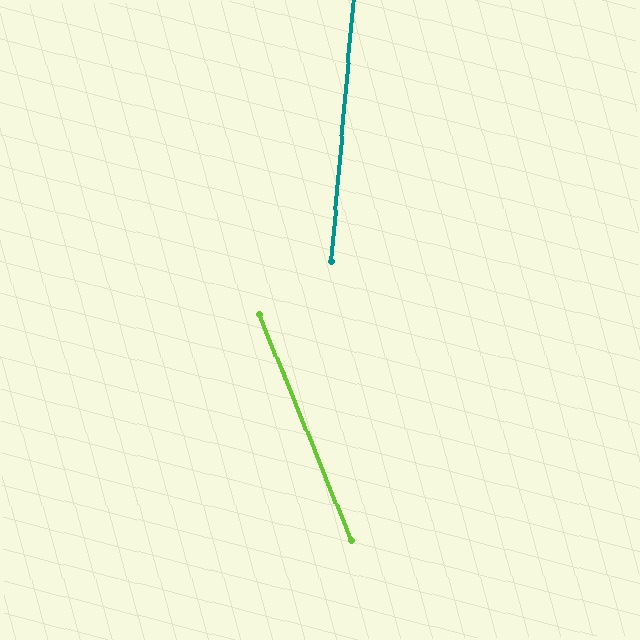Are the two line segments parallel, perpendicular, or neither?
Neither parallel nor perpendicular — they differ by about 27°.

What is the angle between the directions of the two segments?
Approximately 27 degrees.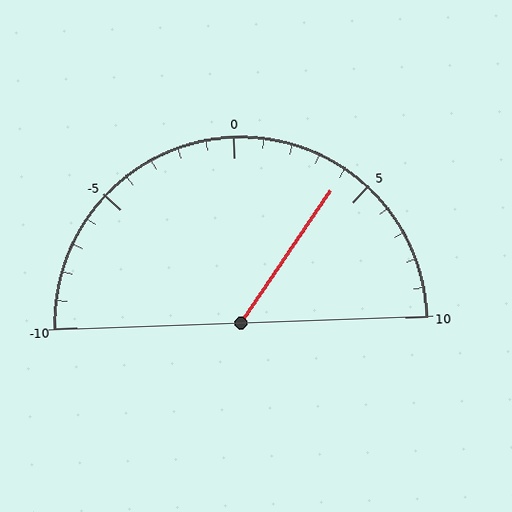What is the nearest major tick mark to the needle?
The nearest major tick mark is 5.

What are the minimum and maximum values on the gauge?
The gauge ranges from -10 to 10.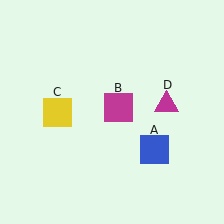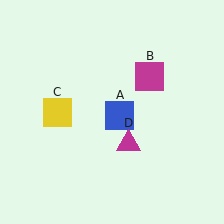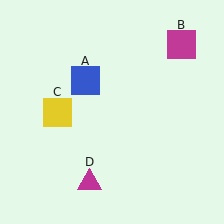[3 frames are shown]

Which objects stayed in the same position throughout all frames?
Yellow square (object C) remained stationary.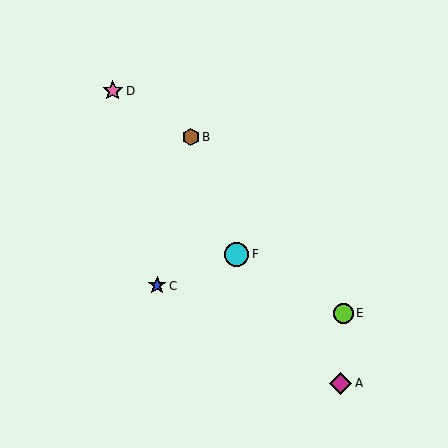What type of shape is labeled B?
Shape B is a brown hexagon.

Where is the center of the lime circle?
The center of the lime circle is at (344, 313).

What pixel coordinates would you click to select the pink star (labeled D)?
Click at (113, 91) to select the pink star D.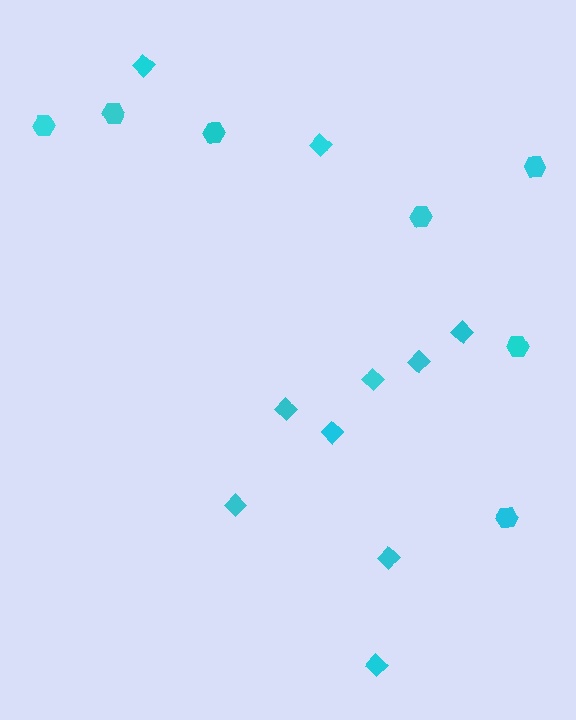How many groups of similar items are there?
There are 2 groups: one group of diamonds (10) and one group of hexagons (7).